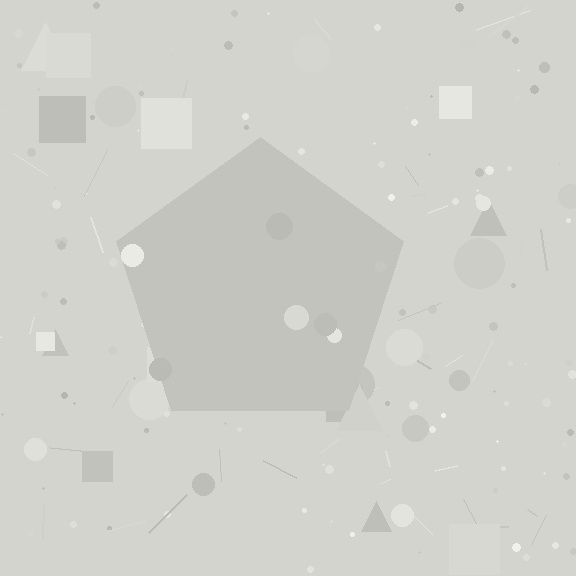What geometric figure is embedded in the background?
A pentagon is embedded in the background.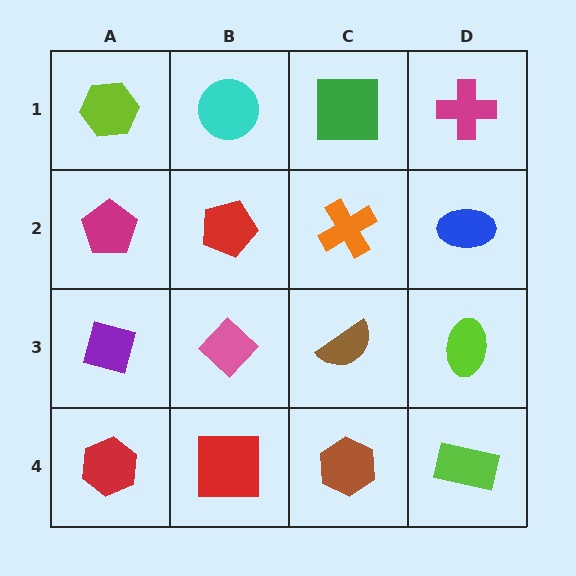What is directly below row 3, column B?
A red square.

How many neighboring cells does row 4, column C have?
3.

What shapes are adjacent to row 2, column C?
A green square (row 1, column C), a brown semicircle (row 3, column C), a red pentagon (row 2, column B), a blue ellipse (row 2, column D).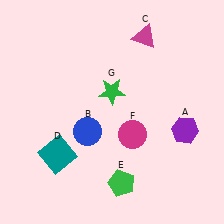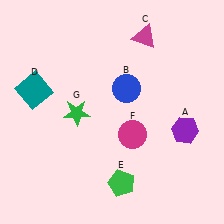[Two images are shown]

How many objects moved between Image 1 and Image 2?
3 objects moved between the two images.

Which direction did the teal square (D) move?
The teal square (D) moved up.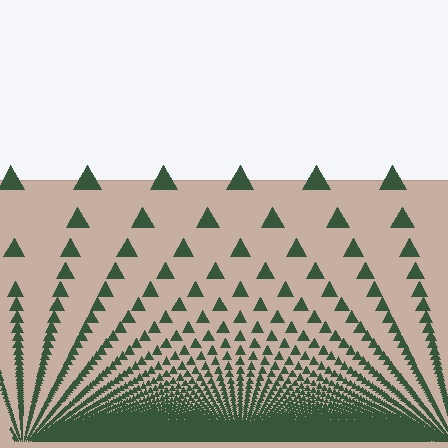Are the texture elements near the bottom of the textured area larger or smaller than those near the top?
Smaller. The gradient is inverted — elements near the bottom are smaller and denser.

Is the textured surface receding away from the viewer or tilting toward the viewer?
The surface appears to tilt toward the viewer. Texture elements get larger and sparser toward the top.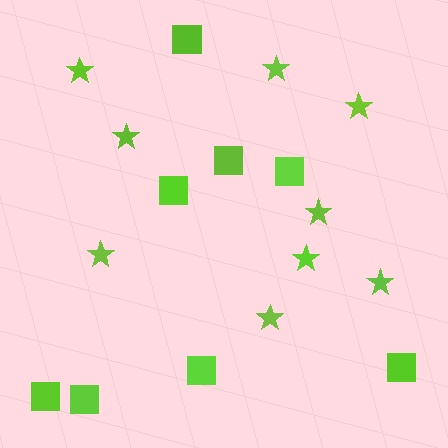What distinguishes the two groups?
There are 2 groups: one group of squares (8) and one group of stars (9).